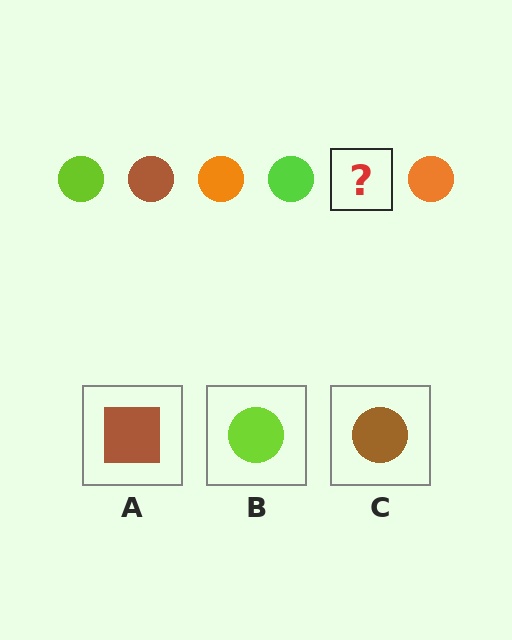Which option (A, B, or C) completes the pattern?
C.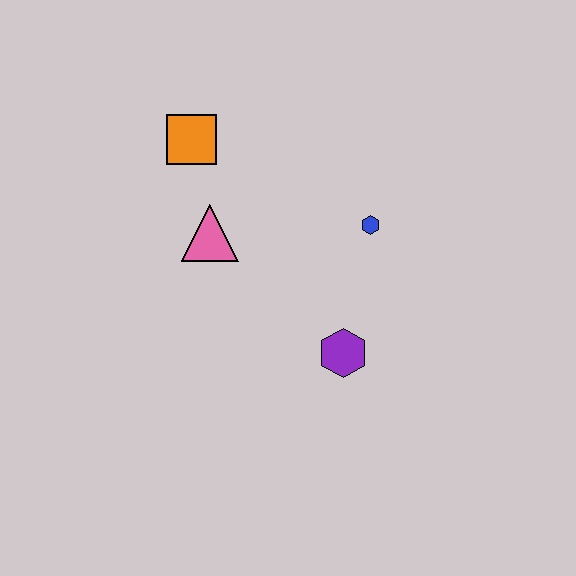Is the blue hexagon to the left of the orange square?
No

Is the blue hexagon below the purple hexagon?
No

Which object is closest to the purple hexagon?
The blue hexagon is closest to the purple hexagon.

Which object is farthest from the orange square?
The purple hexagon is farthest from the orange square.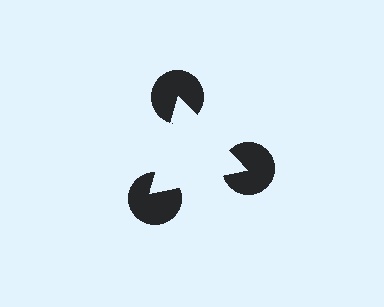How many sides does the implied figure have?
3 sides.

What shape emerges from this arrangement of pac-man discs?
An illusory triangle — its edges are inferred from the aligned wedge cuts in the pac-man discs, not physically drawn.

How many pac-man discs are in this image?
There are 3 — one at each vertex of the illusory triangle.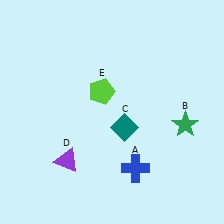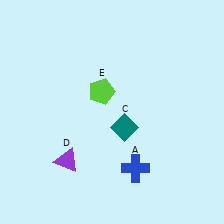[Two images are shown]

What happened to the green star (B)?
The green star (B) was removed in Image 2. It was in the bottom-right area of Image 1.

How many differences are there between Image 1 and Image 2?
There is 1 difference between the two images.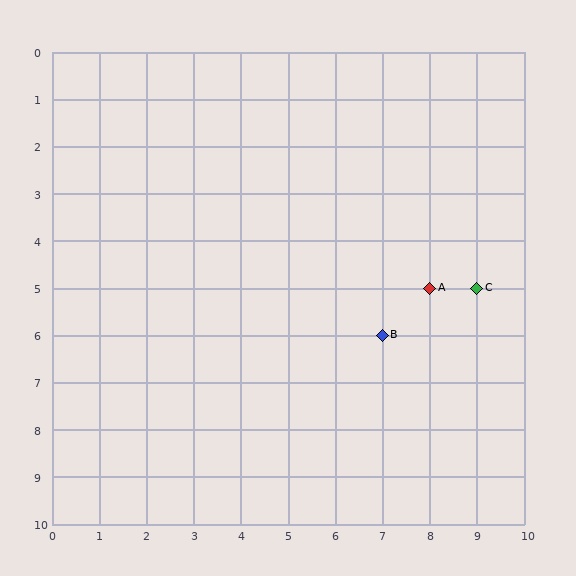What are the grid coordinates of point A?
Point A is at grid coordinates (8, 5).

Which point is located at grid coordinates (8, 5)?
Point A is at (8, 5).